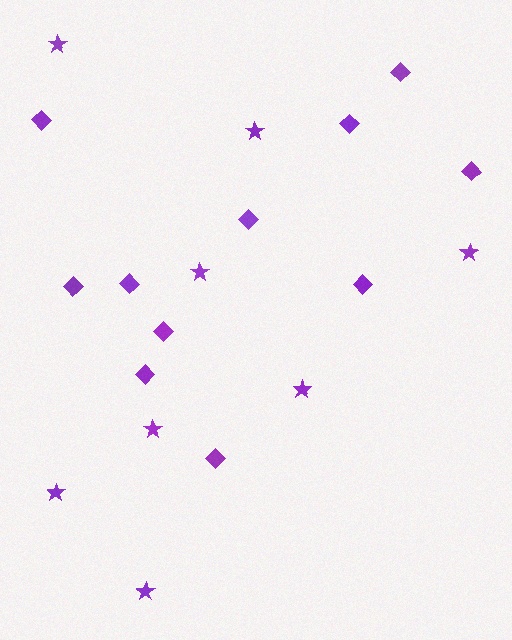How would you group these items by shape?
There are 2 groups: one group of diamonds (11) and one group of stars (8).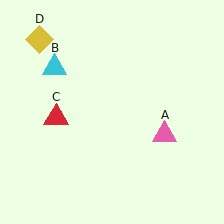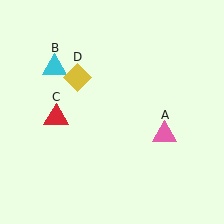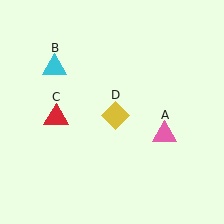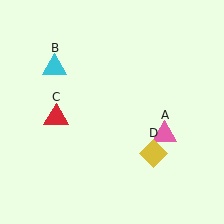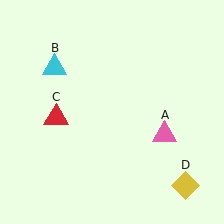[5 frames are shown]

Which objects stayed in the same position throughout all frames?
Pink triangle (object A) and cyan triangle (object B) and red triangle (object C) remained stationary.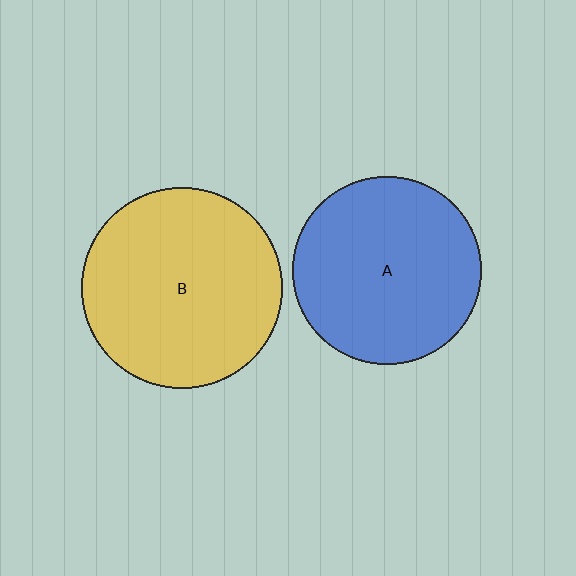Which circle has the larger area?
Circle B (yellow).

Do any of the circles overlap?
No, none of the circles overlap.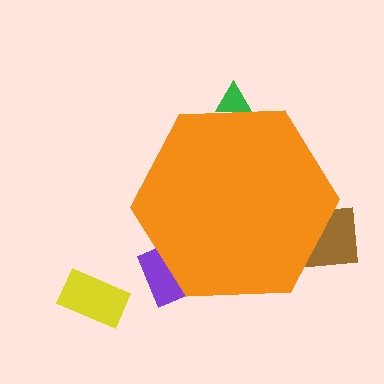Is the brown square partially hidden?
Yes, the brown square is partially hidden behind the orange hexagon.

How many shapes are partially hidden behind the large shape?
3 shapes are partially hidden.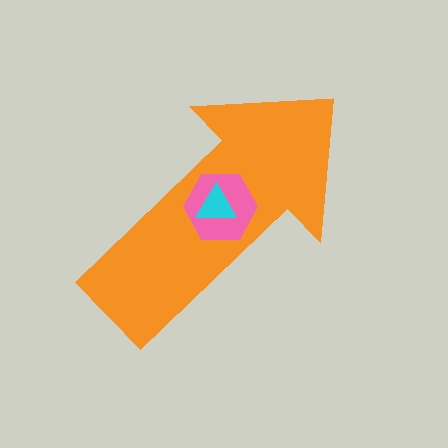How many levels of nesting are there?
3.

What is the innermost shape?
The cyan triangle.